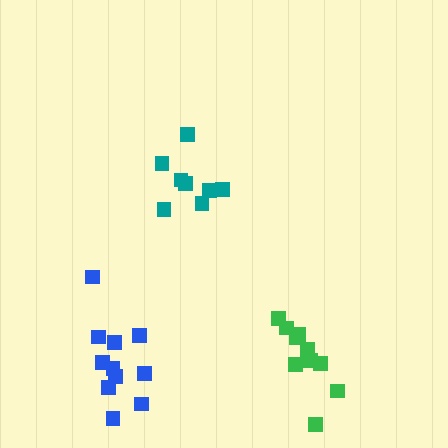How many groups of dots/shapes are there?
There are 3 groups.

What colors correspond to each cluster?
The clusters are colored: blue, teal, green.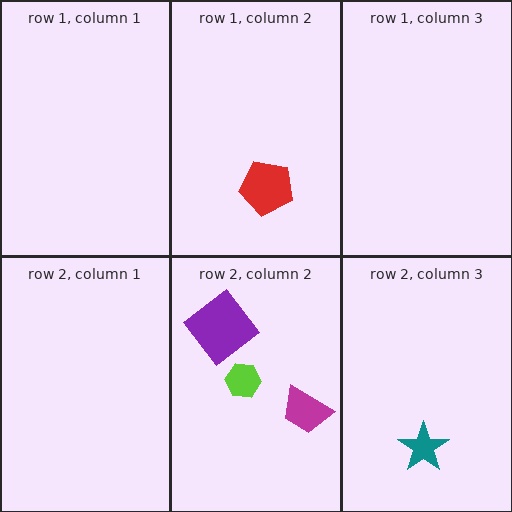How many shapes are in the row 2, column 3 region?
1.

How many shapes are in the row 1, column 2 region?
1.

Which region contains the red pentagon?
The row 1, column 2 region.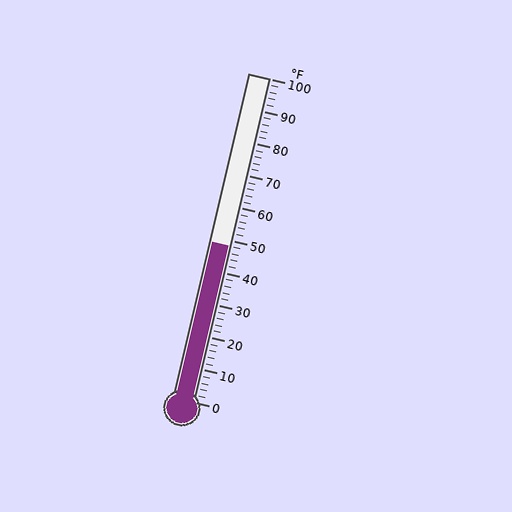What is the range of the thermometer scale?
The thermometer scale ranges from 0°F to 100°F.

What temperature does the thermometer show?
The thermometer shows approximately 48°F.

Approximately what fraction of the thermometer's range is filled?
The thermometer is filled to approximately 50% of its range.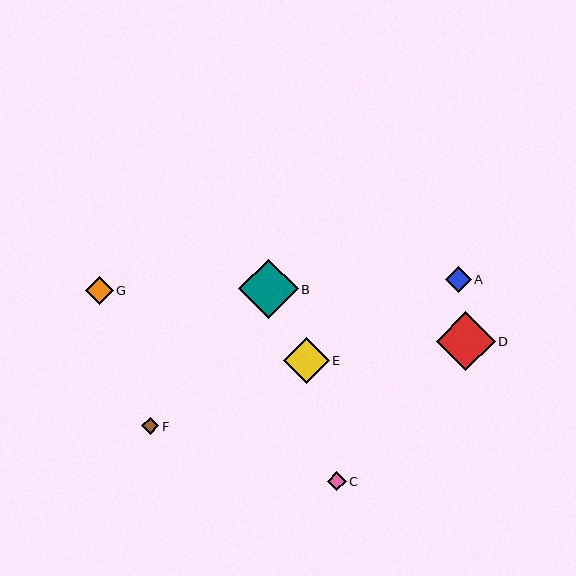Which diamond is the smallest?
Diamond F is the smallest with a size of approximately 17 pixels.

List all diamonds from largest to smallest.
From largest to smallest: B, D, E, G, A, C, F.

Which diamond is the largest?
Diamond B is the largest with a size of approximately 60 pixels.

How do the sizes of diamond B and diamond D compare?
Diamond B and diamond D are approximately the same size.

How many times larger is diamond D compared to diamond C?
Diamond D is approximately 3.1 times the size of diamond C.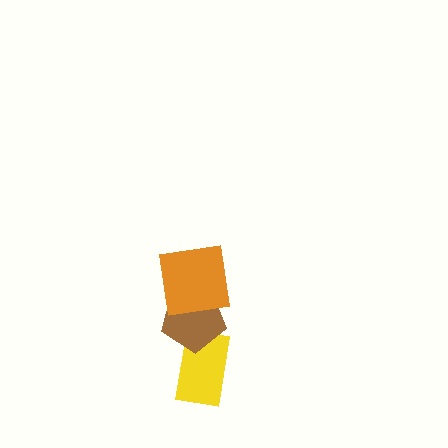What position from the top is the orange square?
The orange square is 1st from the top.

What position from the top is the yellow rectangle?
The yellow rectangle is 3rd from the top.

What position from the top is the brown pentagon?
The brown pentagon is 2nd from the top.